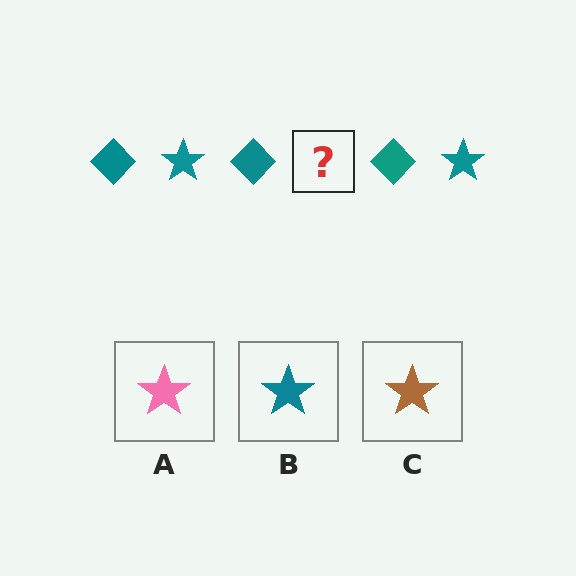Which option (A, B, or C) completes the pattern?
B.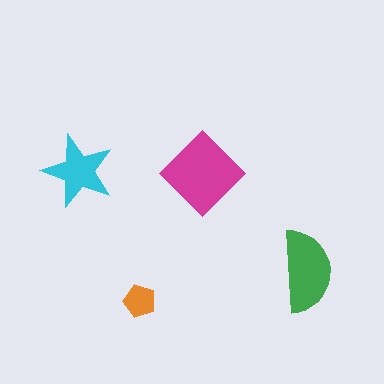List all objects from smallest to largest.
The orange pentagon, the cyan star, the green semicircle, the magenta diamond.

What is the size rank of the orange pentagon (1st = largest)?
4th.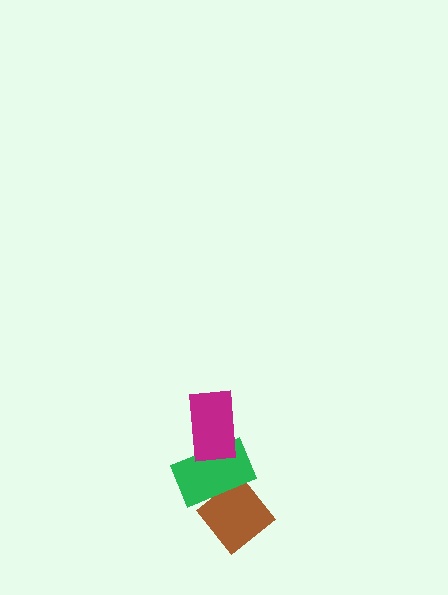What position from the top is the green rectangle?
The green rectangle is 2nd from the top.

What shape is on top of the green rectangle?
The magenta rectangle is on top of the green rectangle.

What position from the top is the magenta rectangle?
The magenta rectangle is 1st from the top.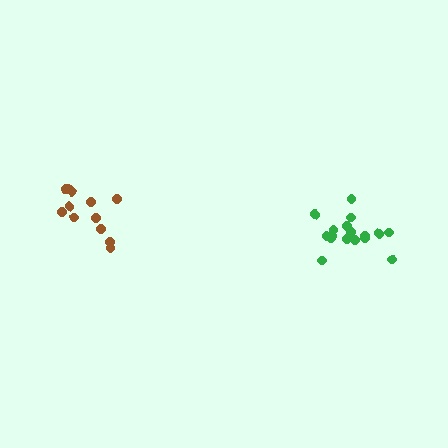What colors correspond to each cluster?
The clusters are colored: green, brown.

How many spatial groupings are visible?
There are 2 spatial groupings.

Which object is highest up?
The brown cluster is topmost.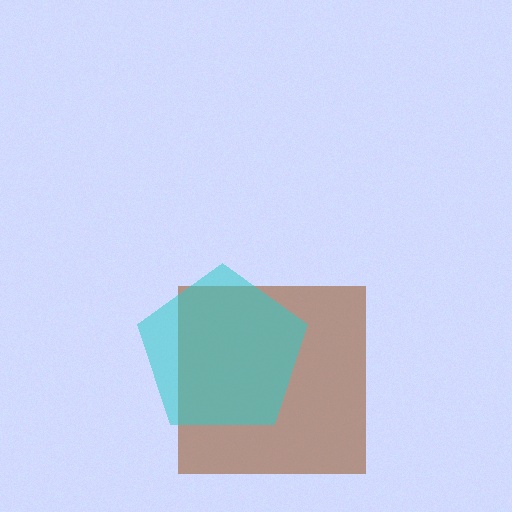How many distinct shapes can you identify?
There are 2 distinct shapes: a brown square, a cyan pentagon.